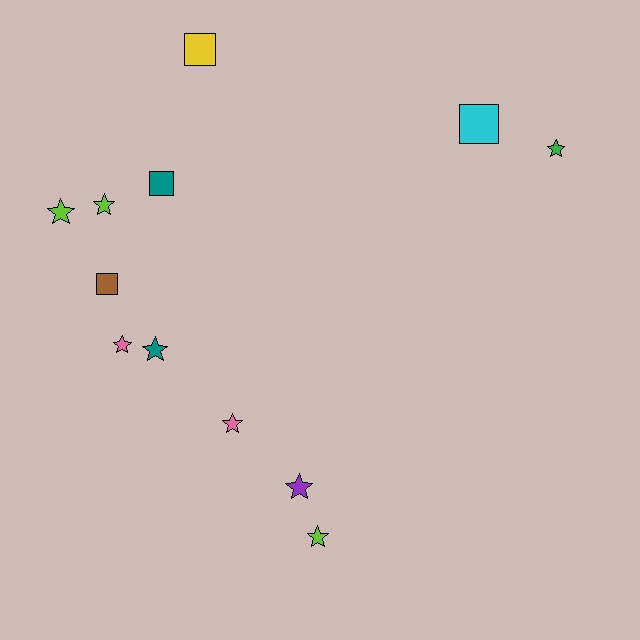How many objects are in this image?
There are 12 objects.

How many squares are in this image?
There are 4 squares.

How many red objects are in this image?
There are no red objects.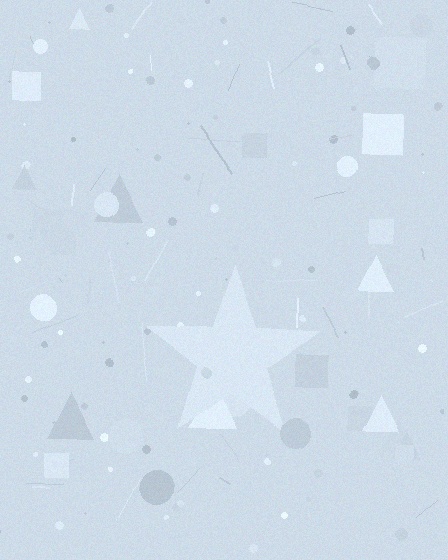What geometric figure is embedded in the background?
A star is embedded in the background.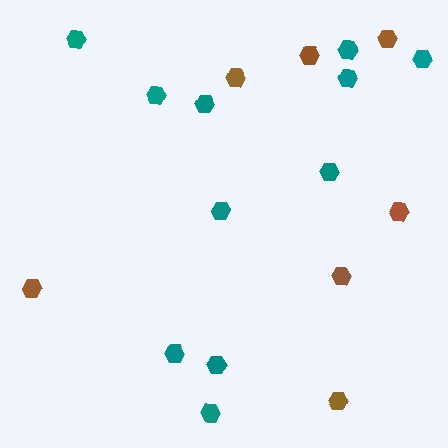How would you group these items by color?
There are 2 groups: one group of brown hexagons (7) and one group of teal hexagons (11).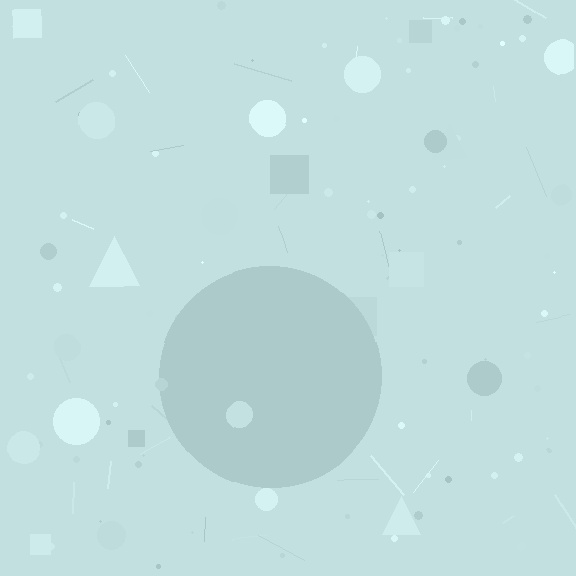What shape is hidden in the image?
A circle is hidden in the image.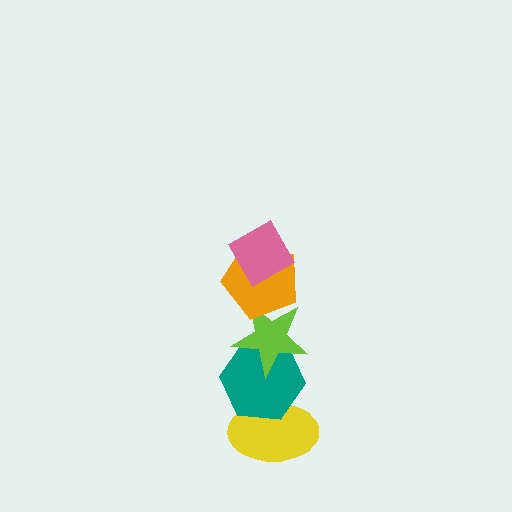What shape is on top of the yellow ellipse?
The teal hexagon is on top of the yellow ellipse.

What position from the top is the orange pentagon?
The orange pentagon is 2nd from the top.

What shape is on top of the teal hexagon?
The lime star is on top of the teal hexagon.